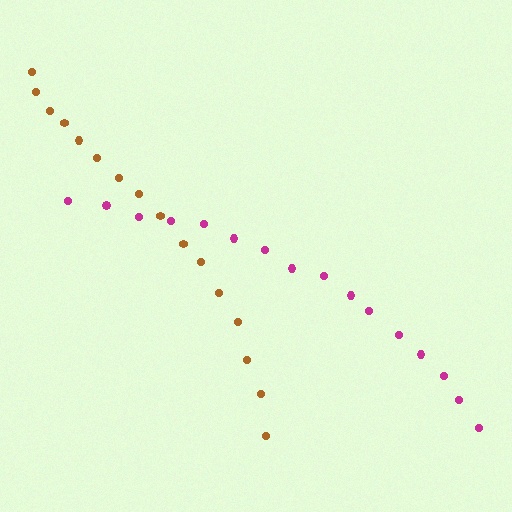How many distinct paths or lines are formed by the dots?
There are 2 distinct paths.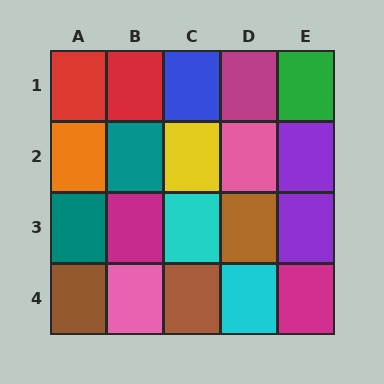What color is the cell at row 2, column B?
Teal.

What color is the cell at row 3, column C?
Cyan.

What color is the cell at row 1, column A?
Red.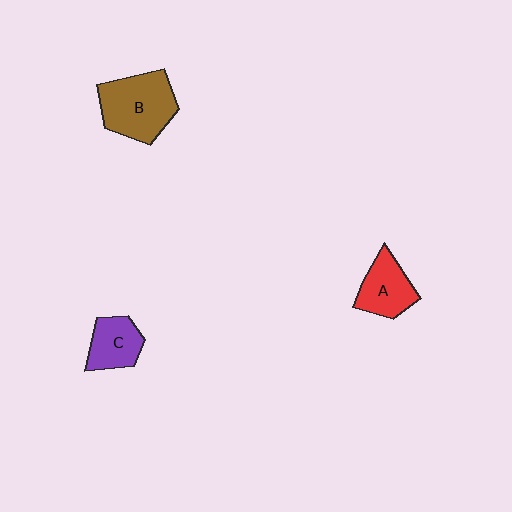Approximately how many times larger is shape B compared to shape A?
Approximately 1.5 times.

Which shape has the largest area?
Shape B (brown).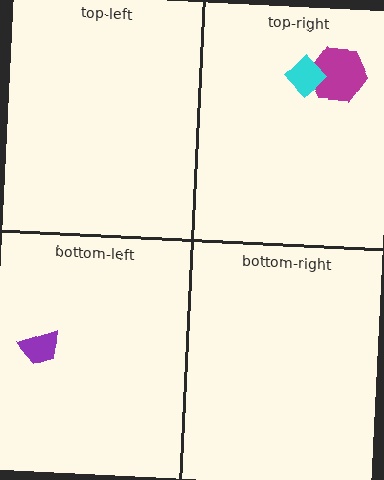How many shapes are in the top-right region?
2.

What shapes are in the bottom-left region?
The purple trapezoid.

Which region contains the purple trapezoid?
The bottom-left region.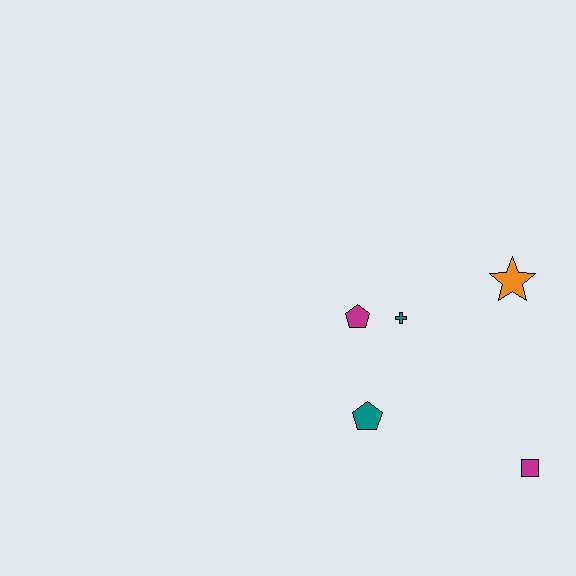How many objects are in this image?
There are 5 objects.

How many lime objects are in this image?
There are no lime objects.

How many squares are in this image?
There is 1 square.